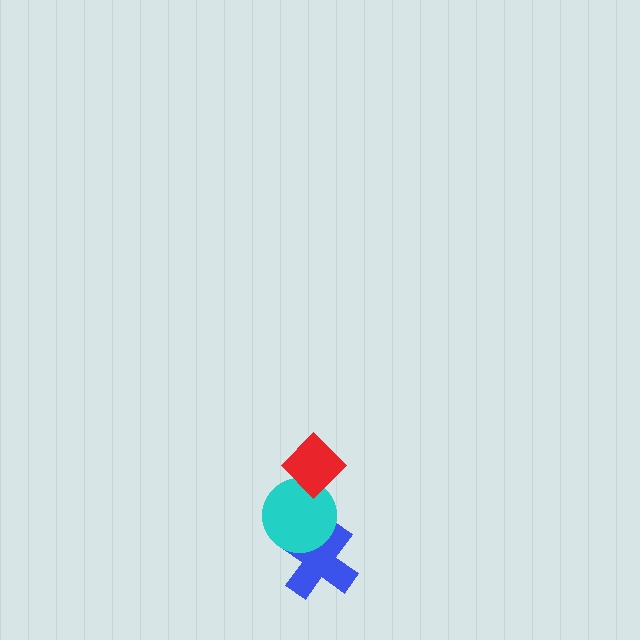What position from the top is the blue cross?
The blue cross is 3rd from the top.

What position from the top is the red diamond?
The red diamond is 1st from the top.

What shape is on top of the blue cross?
The cyan circle is on top of the blue cross.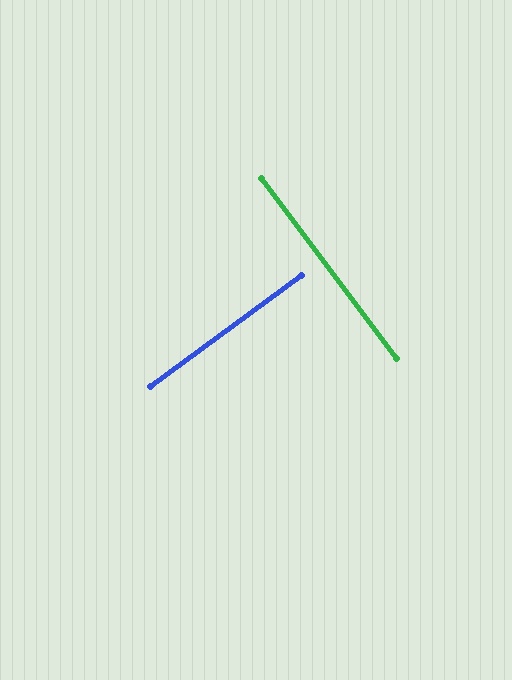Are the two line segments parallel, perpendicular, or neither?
Perpendicular — they meet at approximately 89°.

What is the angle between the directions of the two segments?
Approximately 89 degrees.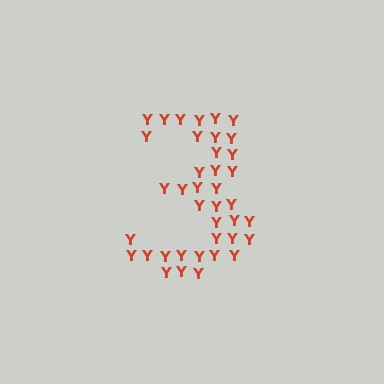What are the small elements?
The small elements are letter Y's.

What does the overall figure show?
The overall figure shows the digit 3.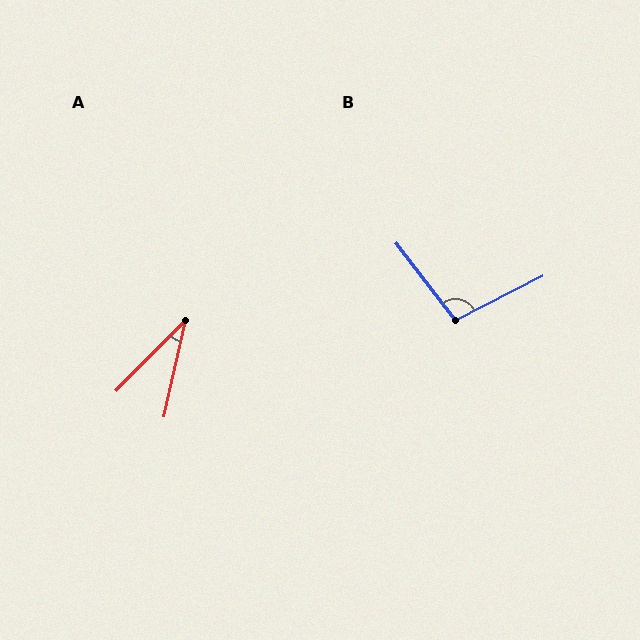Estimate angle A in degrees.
Approximately 32 degrees.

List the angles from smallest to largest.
A (32°), B (100°).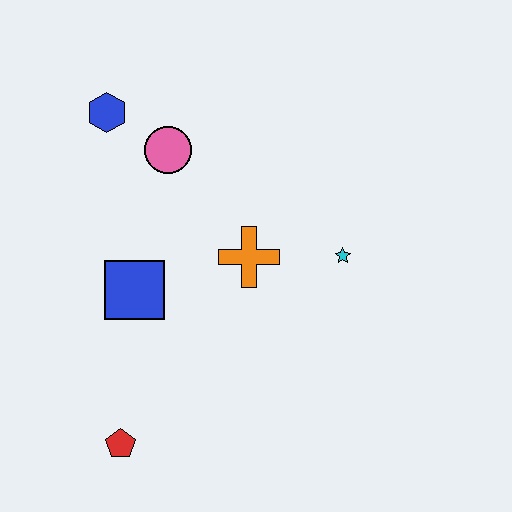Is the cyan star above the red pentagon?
Yes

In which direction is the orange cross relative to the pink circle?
The orange cross is below the pink circle.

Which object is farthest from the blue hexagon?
The red pentagon is farthest from the blue hexagon.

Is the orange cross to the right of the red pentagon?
Yes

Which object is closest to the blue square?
The orange cross is closest to the blue square.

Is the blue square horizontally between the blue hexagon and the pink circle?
Yes